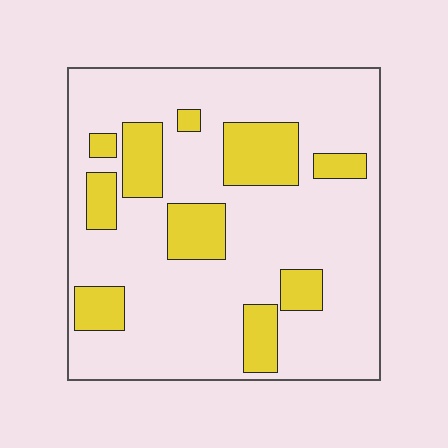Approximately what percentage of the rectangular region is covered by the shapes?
Approximately 25%.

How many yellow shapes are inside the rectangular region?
10.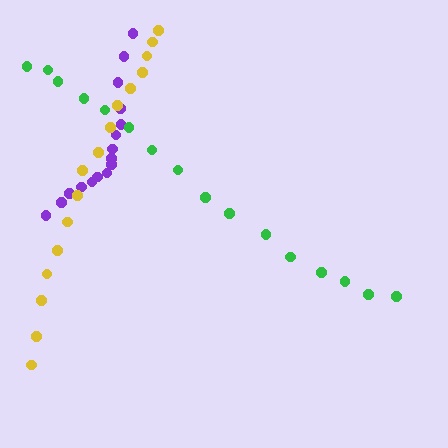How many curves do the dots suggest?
There are 3 distinct paths.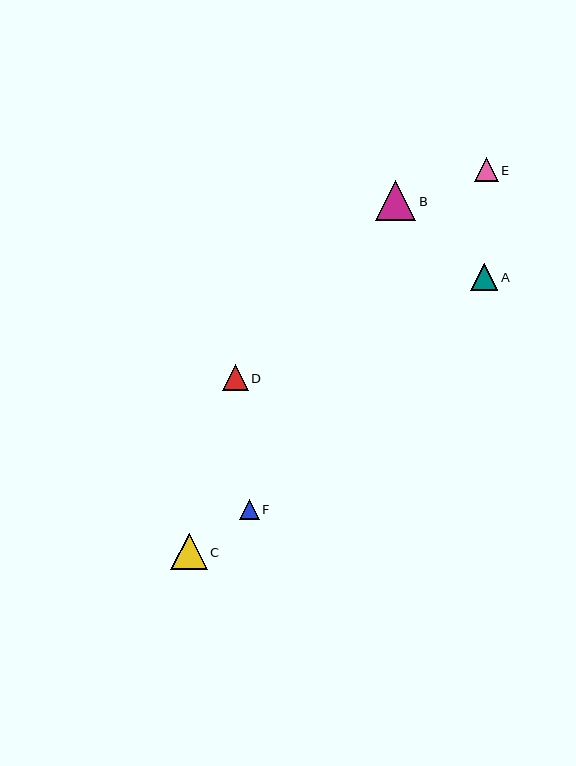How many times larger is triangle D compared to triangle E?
Triangle D is approximately 1.1 times the size of triangle E.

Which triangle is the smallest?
Triangle F is the smallest with a size of approximately 20 pixels.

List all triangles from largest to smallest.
From largest to smallest: B, C, A, D, E, F.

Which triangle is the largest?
Triangle B is the largest with a size of approximately 40 pixels.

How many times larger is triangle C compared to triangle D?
Triangle C is approximately 1.4 times the size of triangle D.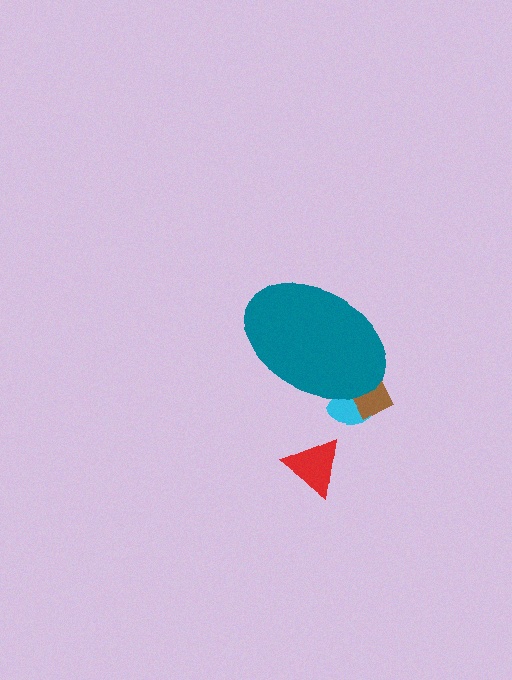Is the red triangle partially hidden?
No, the red triangle is fully visible.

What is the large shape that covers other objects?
A teal ellipse.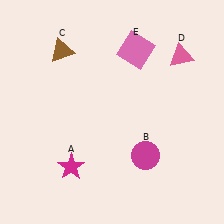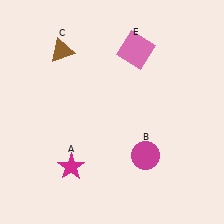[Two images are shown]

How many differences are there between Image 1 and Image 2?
There is 1 difference between the two images.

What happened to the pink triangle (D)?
The pink triangle (D) was removed in Image 2. It was in the top-right area of Image 1.